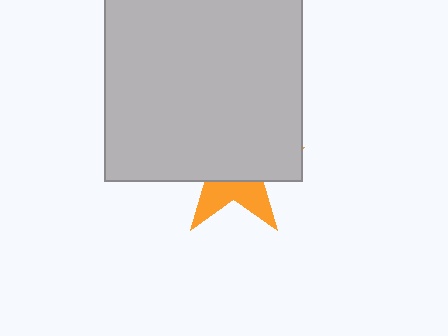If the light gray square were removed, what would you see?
You would see the complete orange star.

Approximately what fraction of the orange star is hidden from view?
Roughly 66% of the orange star is hidden behind the light gray square.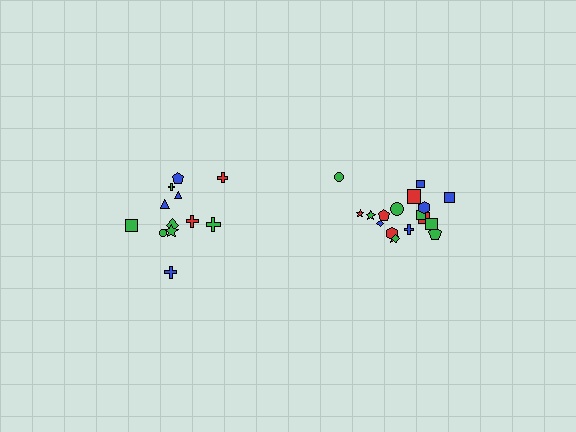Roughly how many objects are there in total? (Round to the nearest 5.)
Roughly 30 objects in total.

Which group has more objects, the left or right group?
The right group.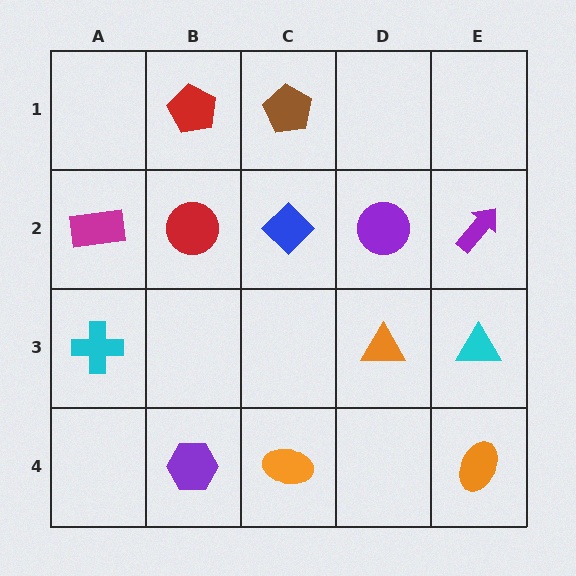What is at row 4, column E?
An orange ellipse.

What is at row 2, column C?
A blue diamond.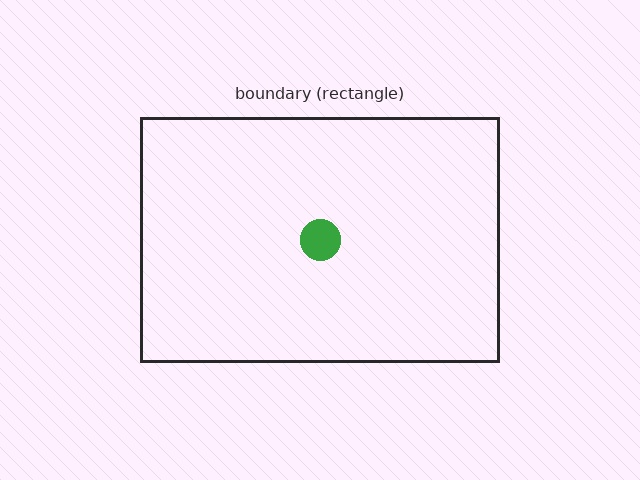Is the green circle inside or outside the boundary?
Inside.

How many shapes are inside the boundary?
1 inside, 0 outside.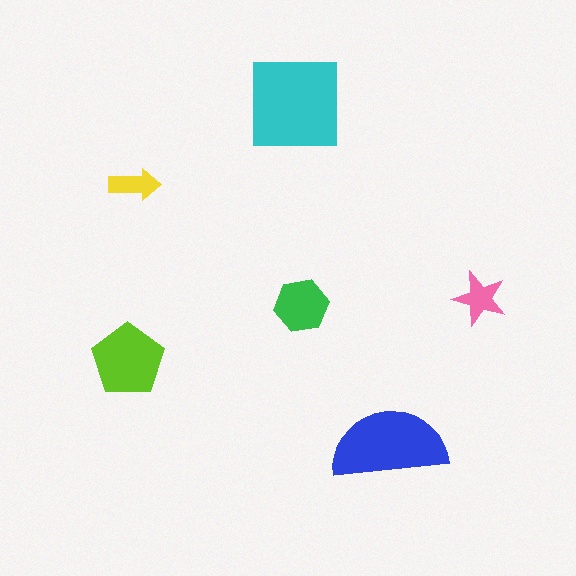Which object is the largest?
The cyan square.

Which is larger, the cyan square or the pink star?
The cyan square.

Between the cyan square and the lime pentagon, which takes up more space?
The cyan square.